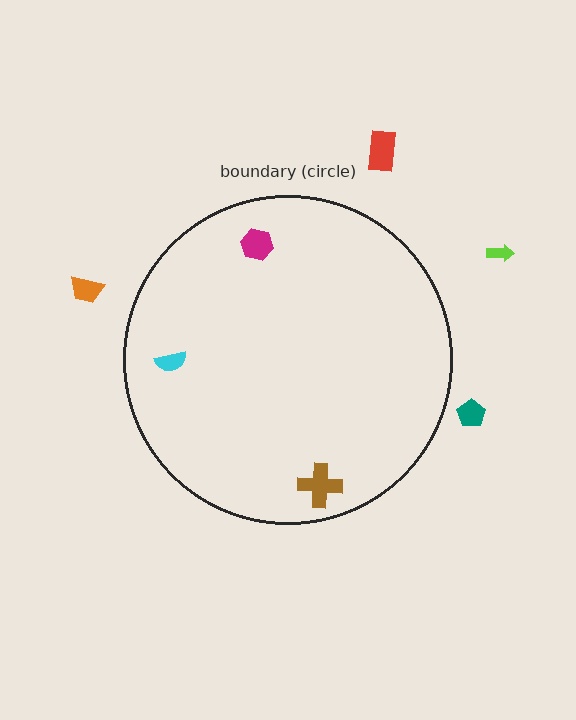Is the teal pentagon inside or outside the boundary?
Outside.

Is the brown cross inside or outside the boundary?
Inside.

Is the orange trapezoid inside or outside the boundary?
Outside.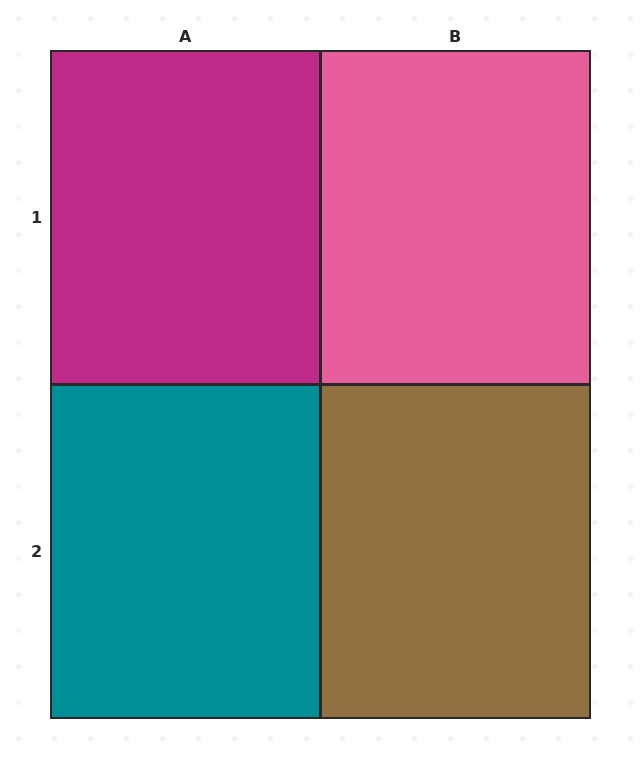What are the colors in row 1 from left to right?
Magenta, pink.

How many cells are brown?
1 cell is brown.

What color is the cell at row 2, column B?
Brown.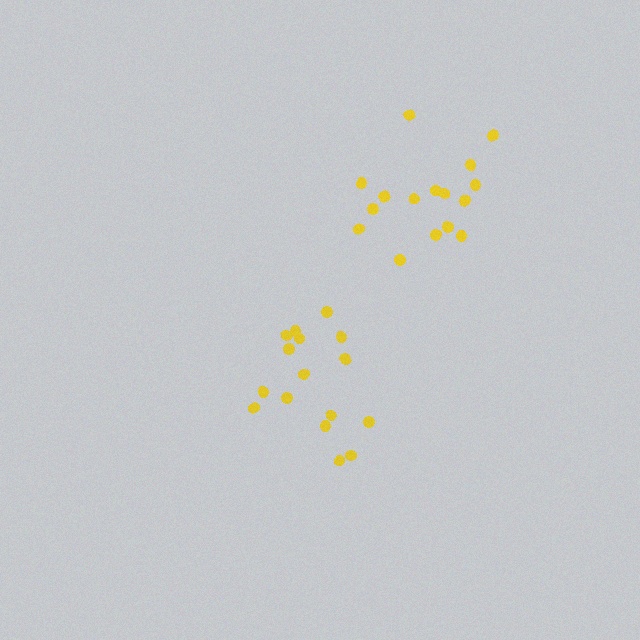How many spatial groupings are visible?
There are 2 spatial groupings.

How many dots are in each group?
Group 1: 16 dots, Group 2: 16 dots (32 total).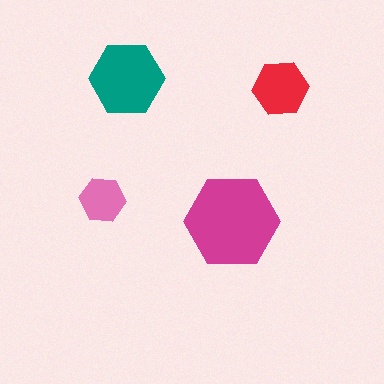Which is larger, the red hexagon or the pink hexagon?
The red one.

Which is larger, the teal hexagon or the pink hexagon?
The teal one.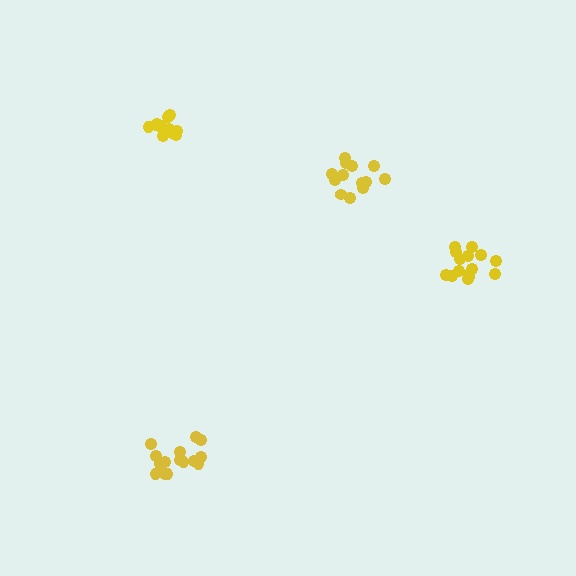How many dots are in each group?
Group 1: 15 dots, Group 2: 13 dots, Group 3: 15 dots, Group 4: 14 dots (57 total).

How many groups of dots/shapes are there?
There are 4 groups.